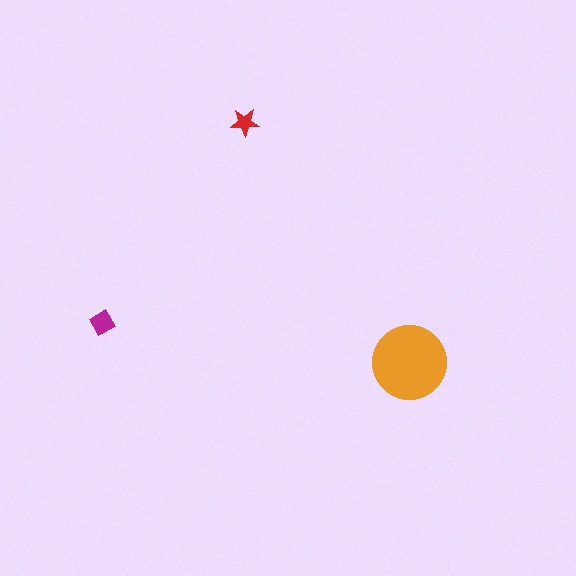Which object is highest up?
The red star is topmost.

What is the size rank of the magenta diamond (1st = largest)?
2nd.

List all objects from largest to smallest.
The orange circle, the magenta diamond, the red star.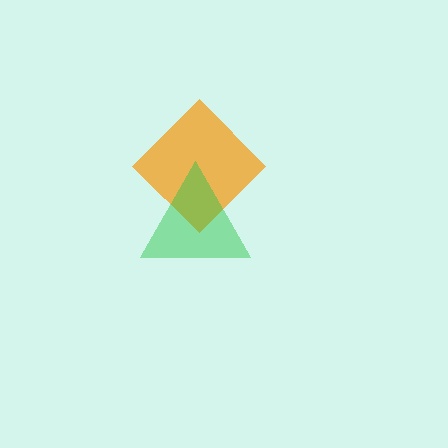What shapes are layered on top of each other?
The layered shapes are: an orange diamond, a green triangle.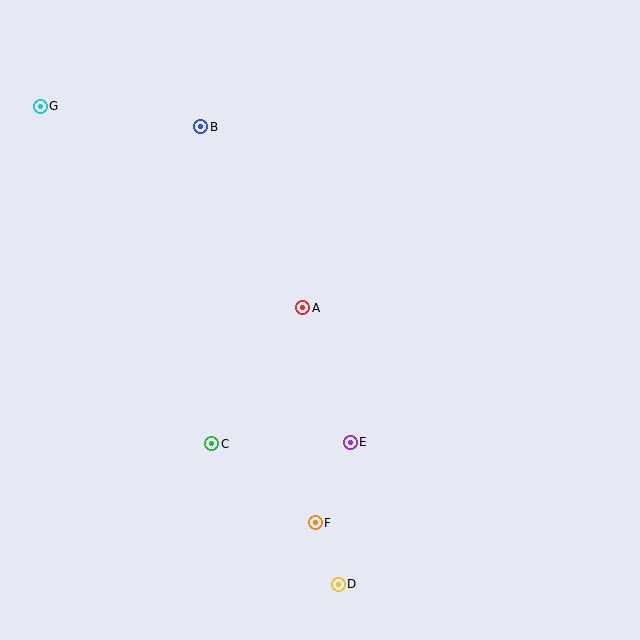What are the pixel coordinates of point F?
Point F is at (315, 523).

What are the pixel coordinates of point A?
Point A is at (303, 308).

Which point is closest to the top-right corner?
Point A is closest to the top-right corner.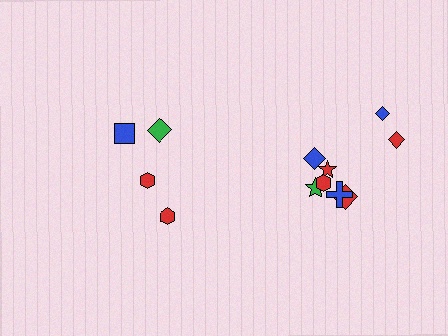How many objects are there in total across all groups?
There are 12 objects.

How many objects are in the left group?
There are 4 objects.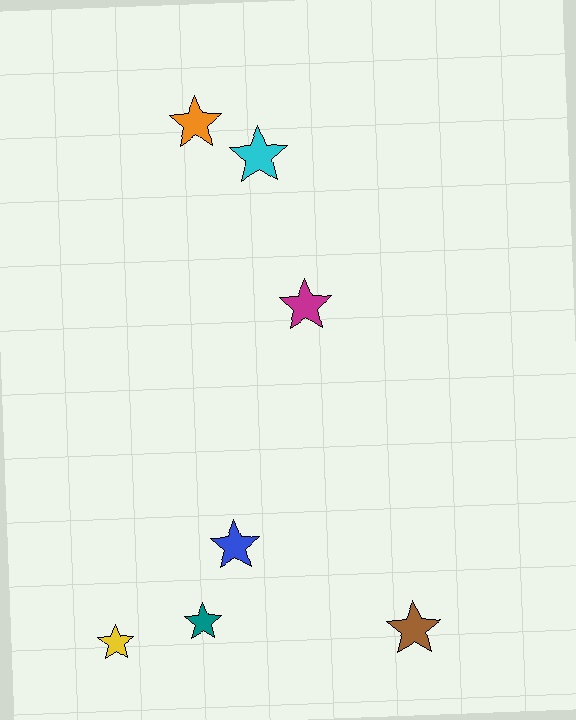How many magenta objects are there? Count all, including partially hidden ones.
There is 1 magenta object.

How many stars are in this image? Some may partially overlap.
There are 7 stars.